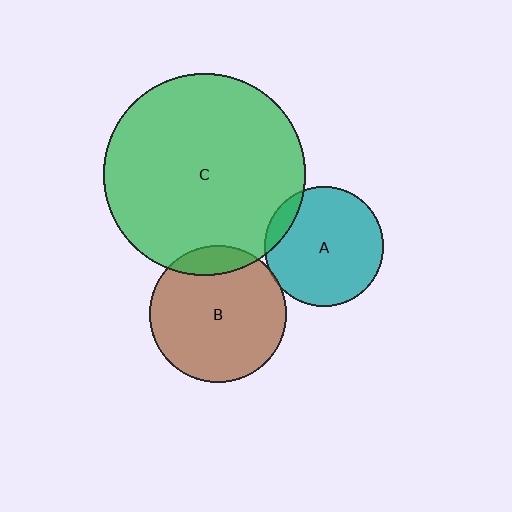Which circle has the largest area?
Circle C (green).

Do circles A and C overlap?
Yes.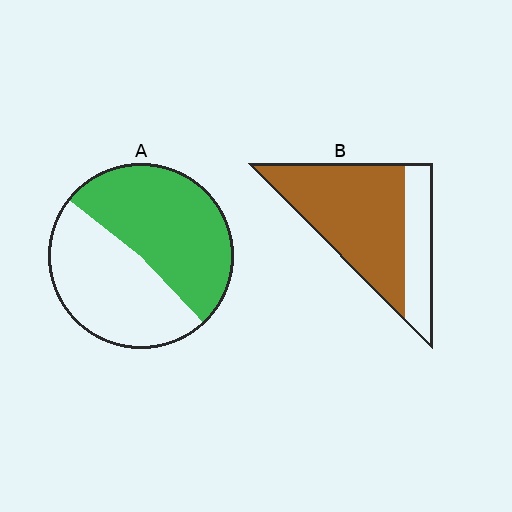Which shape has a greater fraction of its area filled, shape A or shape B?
Shape B.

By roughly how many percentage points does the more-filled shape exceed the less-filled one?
By roughly 20 percentage points (B over A).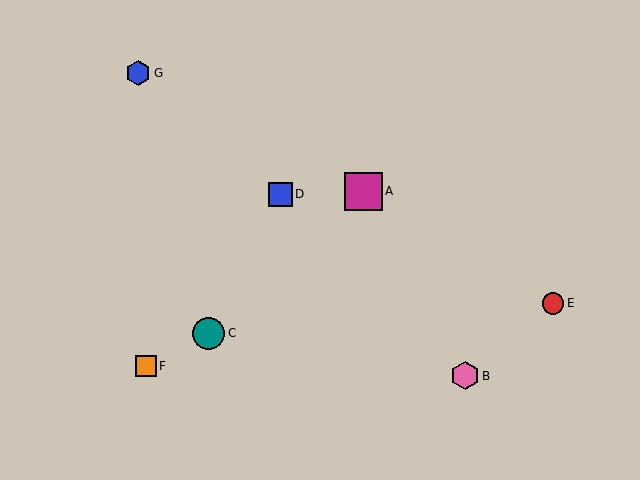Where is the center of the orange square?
The center of the orange square is at (146, 366).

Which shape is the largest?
The magenta square (labeled A) is the largest.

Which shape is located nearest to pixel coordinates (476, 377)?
The pink hexagon (labeled B) at (465, 376) is nearest to that location.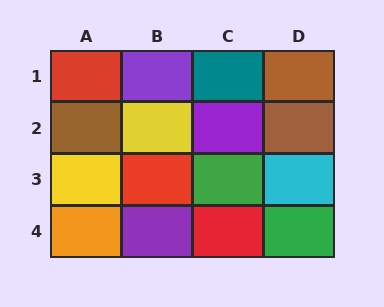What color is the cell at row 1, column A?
Red.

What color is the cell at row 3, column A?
Yellow.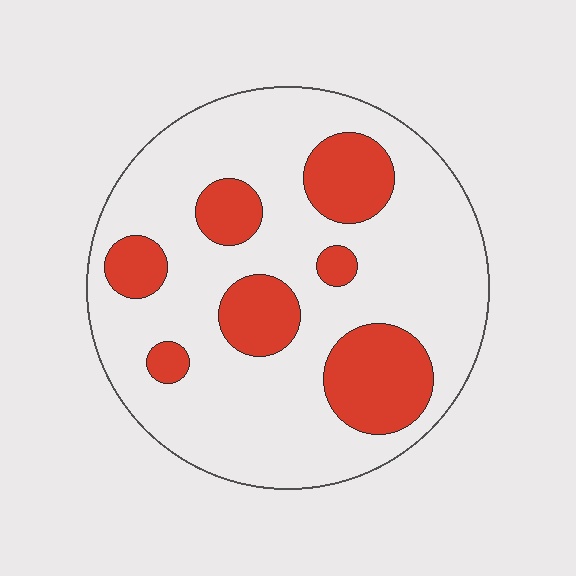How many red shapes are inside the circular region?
7.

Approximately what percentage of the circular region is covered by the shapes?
Approximately 25%.